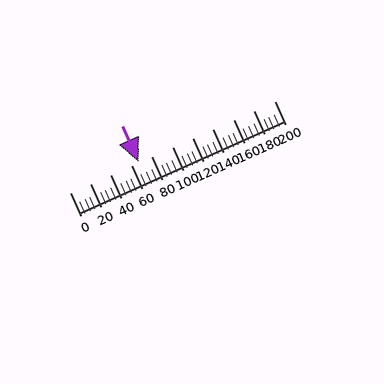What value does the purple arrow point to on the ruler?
The purple arrow points to approximately 68.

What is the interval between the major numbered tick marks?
The major tick marks are spaced 20 units apart.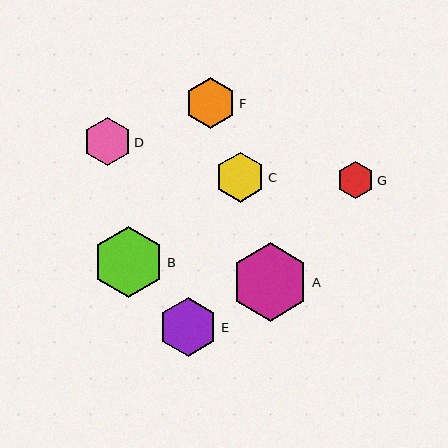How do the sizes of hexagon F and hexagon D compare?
Hexagon F and hexagon D are approximately the same size.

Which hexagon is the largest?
Hexagon A is the largest with a size of approximately 78 pixels.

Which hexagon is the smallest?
Hexagon G is the smallest with a size of approximately 37 pixels.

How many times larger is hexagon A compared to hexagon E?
Hexagon A is approximately 1.3 times the size of hexagon E.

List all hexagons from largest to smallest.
From largest to smallest: A, B, E, F, C, D, G.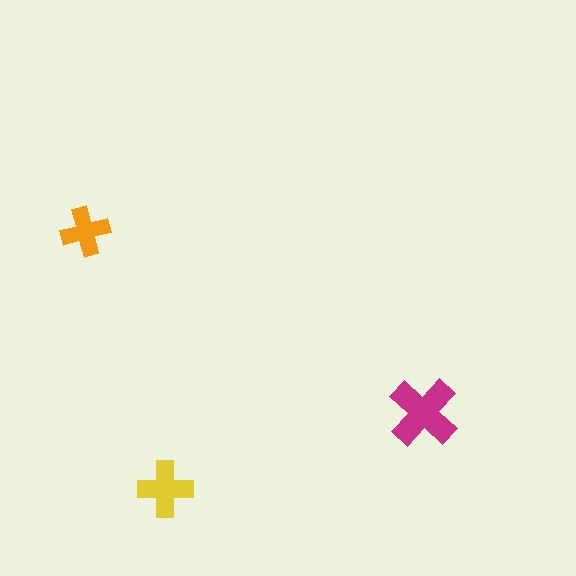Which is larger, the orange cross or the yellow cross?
The yellow one.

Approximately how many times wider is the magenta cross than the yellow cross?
About 1.5 times wider.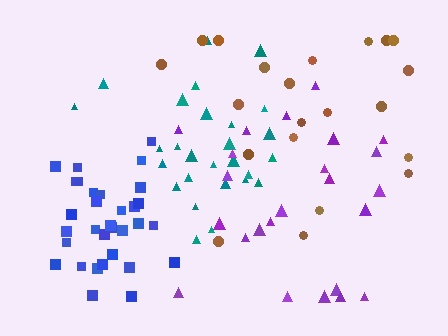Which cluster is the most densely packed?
Blue.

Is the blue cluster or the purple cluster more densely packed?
Blue.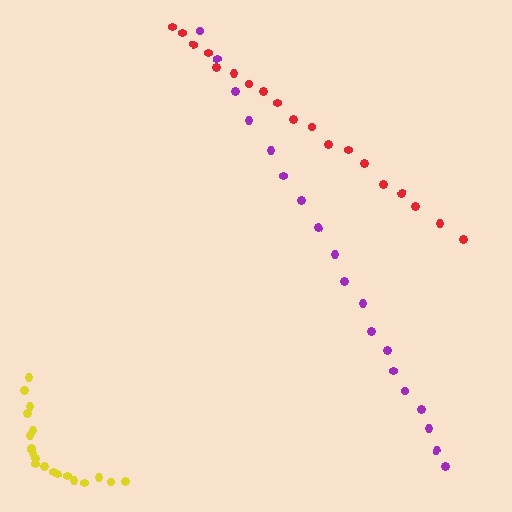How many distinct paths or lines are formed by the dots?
There are 3 distinct paths.